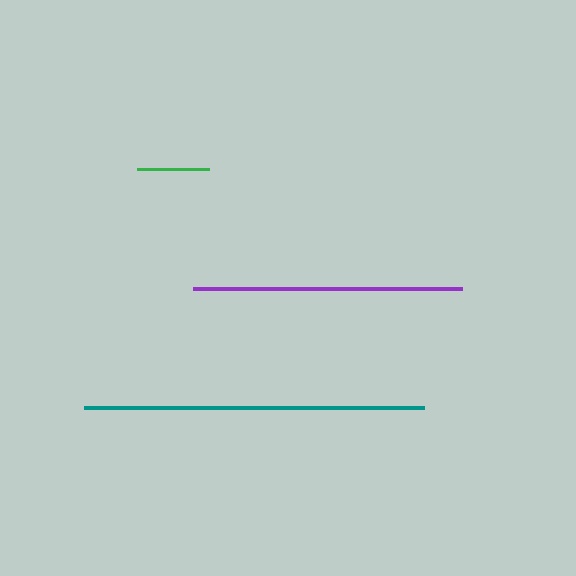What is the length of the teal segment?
The teal segment is approximately 341 pixels long.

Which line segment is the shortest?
The green line is the shortest at approximately 72 pixels.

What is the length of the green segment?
The green segment is approximately 72 pixels long.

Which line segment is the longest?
The teal line is the longest at approximately 341 pixels.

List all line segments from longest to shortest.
From longest to shortest: teal, purple, green.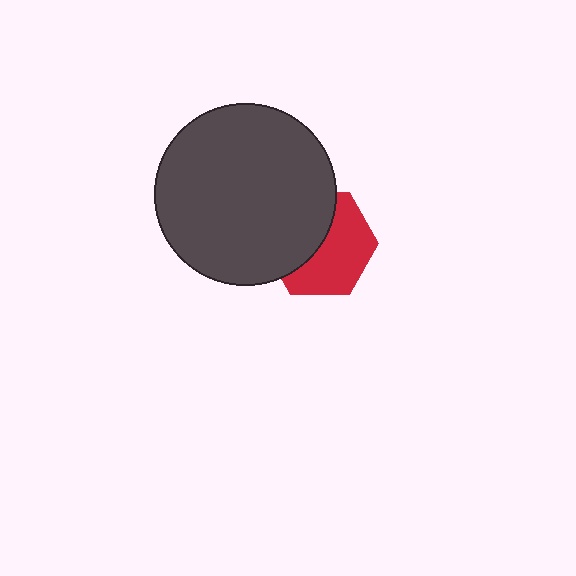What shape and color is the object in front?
The object in front is a dark gray circle.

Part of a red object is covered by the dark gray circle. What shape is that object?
It is a hexagon.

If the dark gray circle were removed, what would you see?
You would see the complete red hexagon.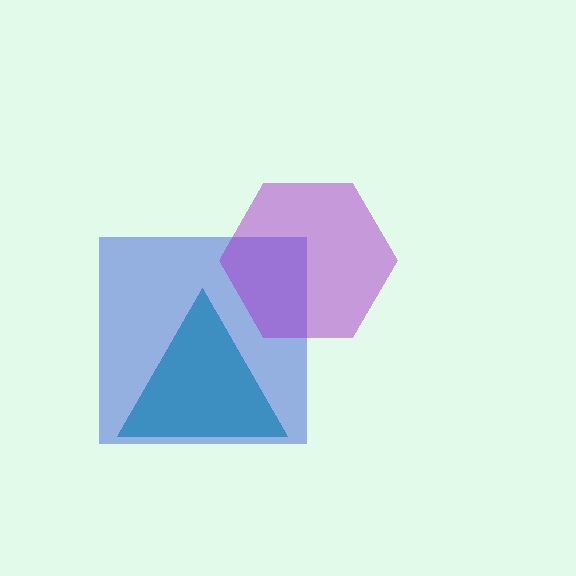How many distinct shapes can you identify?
There are 3 distinct shapes: a teal triangle, a blue square, a purple hexagon.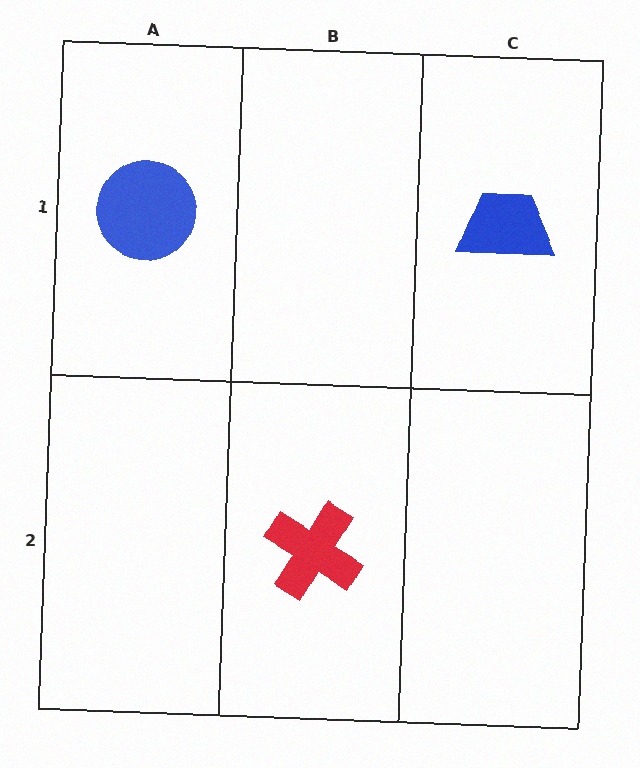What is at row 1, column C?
A blue trapezoid.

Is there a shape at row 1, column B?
No, that cell is empty.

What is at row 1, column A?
A blue circle.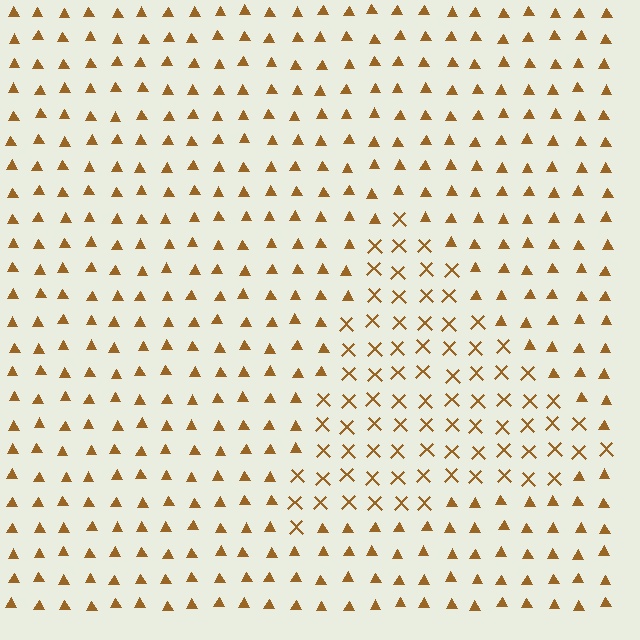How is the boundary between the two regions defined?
The boundary is defined by a change in element shape: X marks inside vs. triangles outside. All elements share the same color and spacing.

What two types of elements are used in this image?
The image uses X marks inside the triangle region and triangles outside it.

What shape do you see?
I see a triangle.